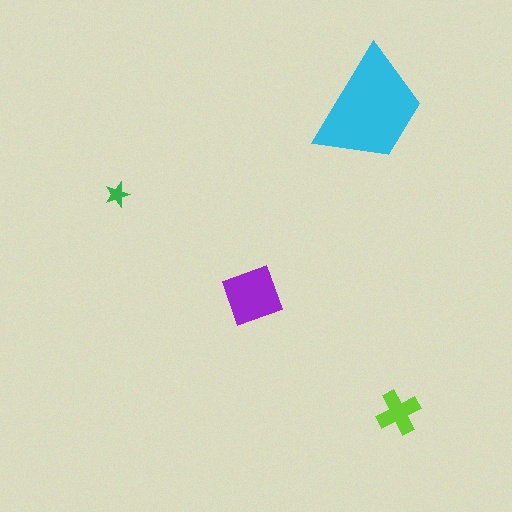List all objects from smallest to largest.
The green star, the lime cross, the purple diamond, the cyan trapezoid.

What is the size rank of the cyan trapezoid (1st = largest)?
1st.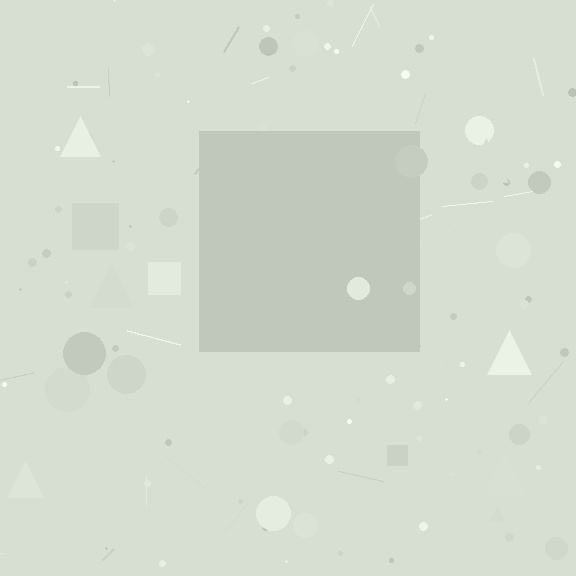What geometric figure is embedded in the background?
A square is embedded in the background.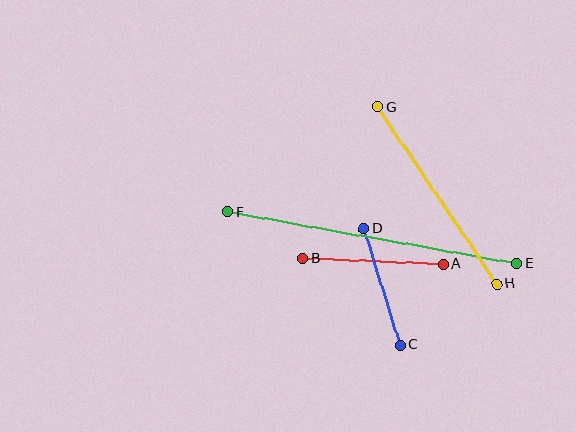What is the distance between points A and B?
The distance is approximately 141 pixels.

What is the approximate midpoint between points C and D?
The midpoint is at approximately (382, 287) pixels.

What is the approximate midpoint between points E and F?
The midpoint is at approximately (372, 238) pixels.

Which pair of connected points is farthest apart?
Points E and F are farthest apart.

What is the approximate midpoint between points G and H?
The midpoint is at approximately (437, 195) pixels.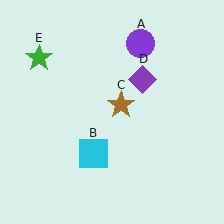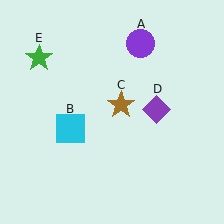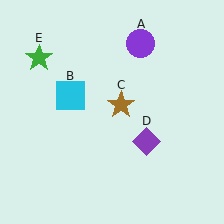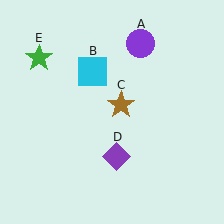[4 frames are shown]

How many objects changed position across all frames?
2 objects changed position: cyan square (object B), purple diamond (object D).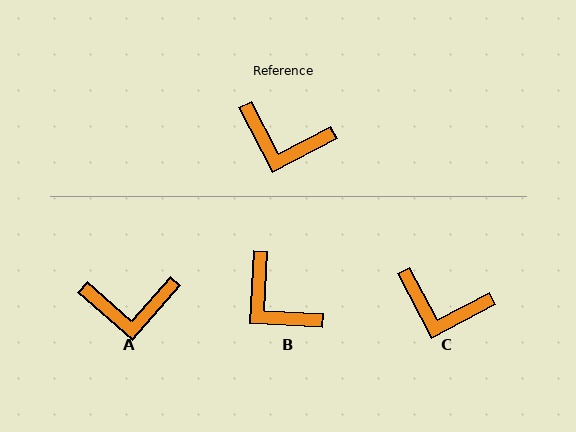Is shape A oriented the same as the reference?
No, it is off by about 21 degrees.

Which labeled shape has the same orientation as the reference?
C.